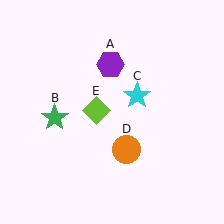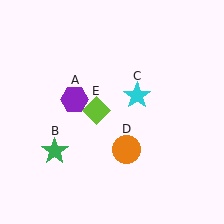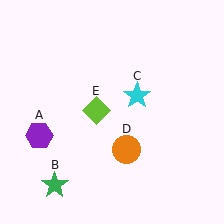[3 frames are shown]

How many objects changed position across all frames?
2 objects changed position: purple hexagon (object A), green star (object B).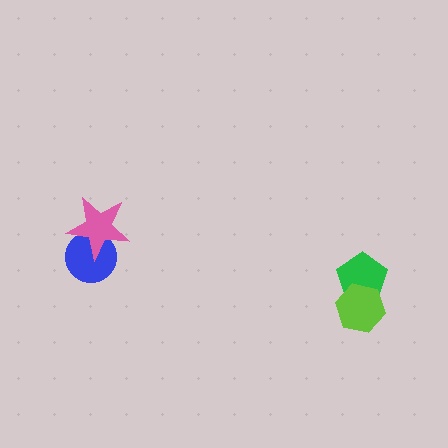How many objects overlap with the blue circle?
1 object overlaps with the blue circle.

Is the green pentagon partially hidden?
Yes, it is partially covered by another shape.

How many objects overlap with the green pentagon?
1 object overlaps with the green pentagon.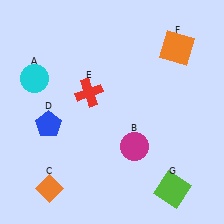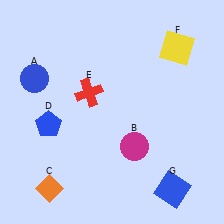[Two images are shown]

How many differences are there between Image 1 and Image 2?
There are 3 differences between the two images.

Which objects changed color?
A changed from cyan to blue. F changed from orange to yellow. G changed from lime to blue.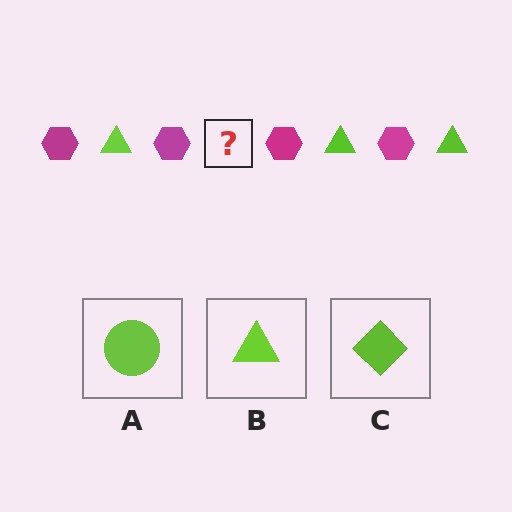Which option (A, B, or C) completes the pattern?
B.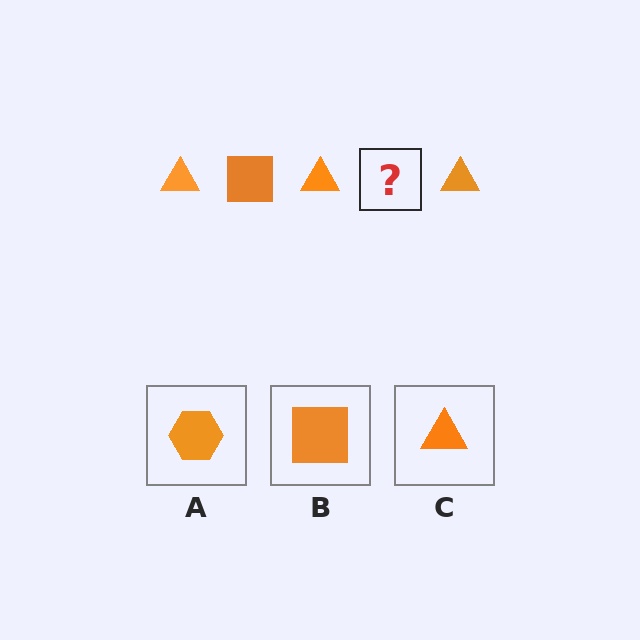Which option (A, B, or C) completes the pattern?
B.